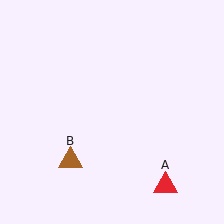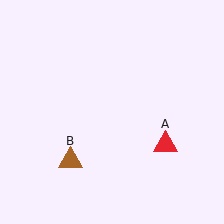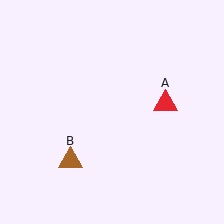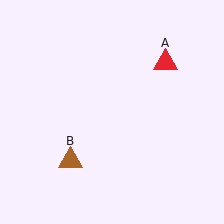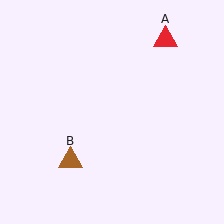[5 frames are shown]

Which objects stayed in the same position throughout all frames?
Brown triangle (object B) remained stationary.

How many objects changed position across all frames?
1 object changed position: red triangle (object A).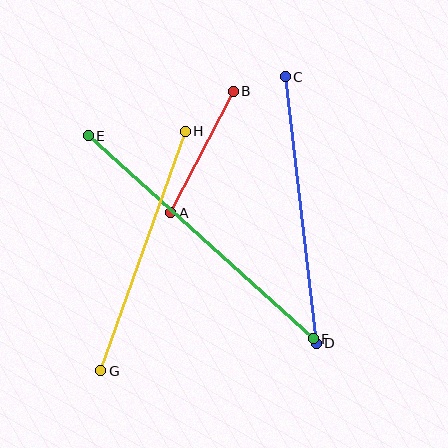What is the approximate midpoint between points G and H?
The midpoint is at approximately (143, 251) pixels.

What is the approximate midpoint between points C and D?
The midpoint is at approximately (301, 210) pixels.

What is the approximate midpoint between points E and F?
The midpoint is at approximately (201, 237) pixels.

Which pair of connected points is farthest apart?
Points E and F are farthest apart.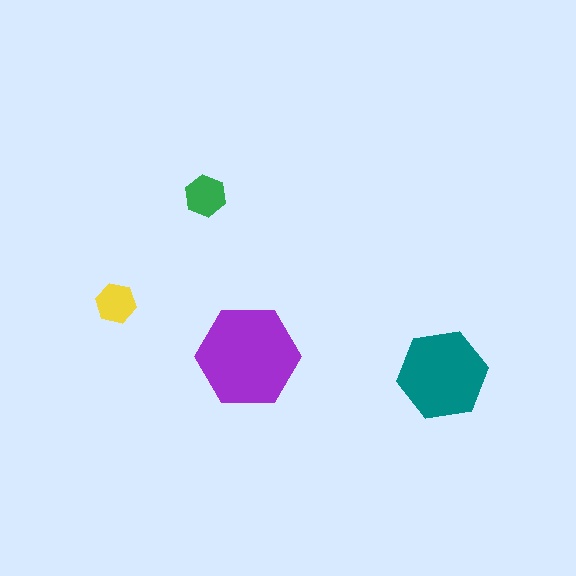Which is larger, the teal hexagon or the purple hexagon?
The purple one.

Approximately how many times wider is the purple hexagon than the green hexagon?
About 2.5 times wider.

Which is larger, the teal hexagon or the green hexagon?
The teal one.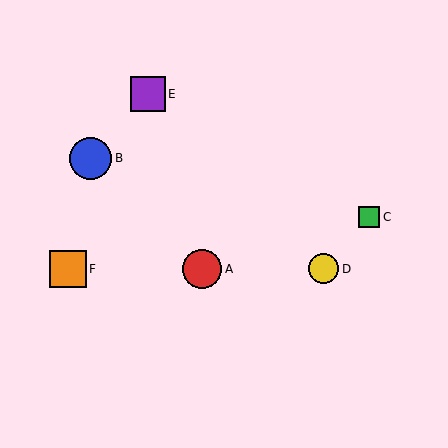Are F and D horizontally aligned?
Yes, both are at y≈269.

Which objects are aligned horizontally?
Objects A, D, F are aligned horizontally.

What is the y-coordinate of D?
Object D is at y≈269.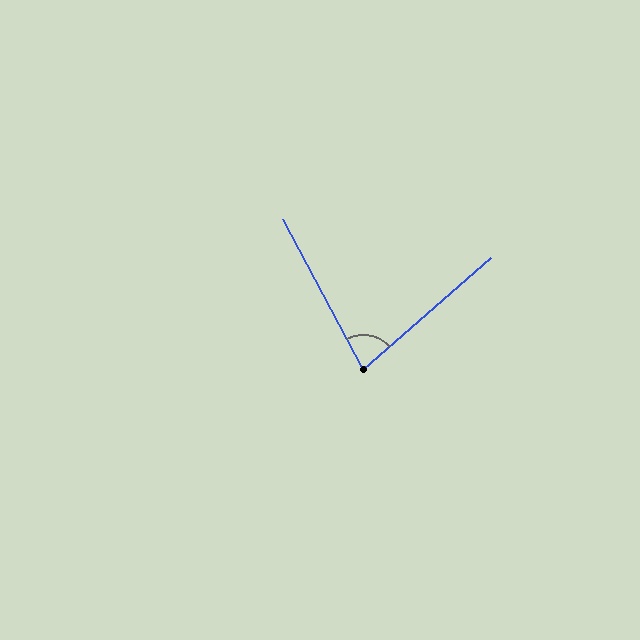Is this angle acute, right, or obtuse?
It is acute.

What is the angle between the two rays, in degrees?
Approximately 77 degrees.